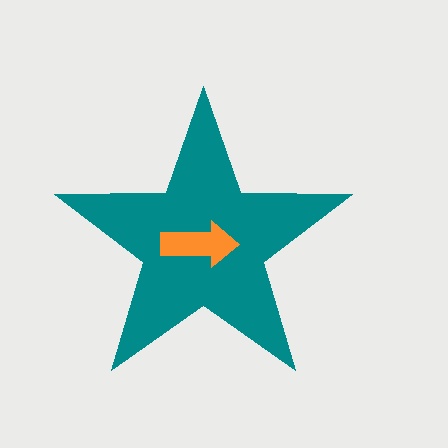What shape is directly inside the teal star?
The orange arrow.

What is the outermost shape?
The teal star.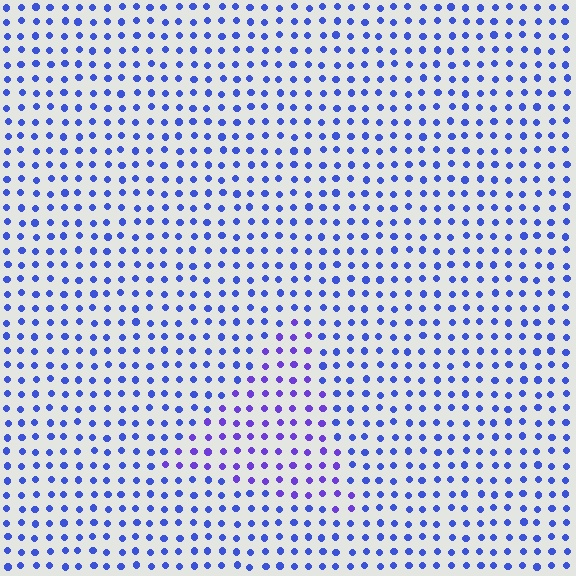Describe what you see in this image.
The image is filled with small blue elements in a uniform arrangement. A triangle-shaped region is visible where the elements are tinted to a slightly different hue, forming a subtle color boundary.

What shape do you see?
I see a triangle.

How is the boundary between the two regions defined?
The boundary is defined purely by a slight shift in hue (about 29 degrees). Spacing, size, and orientation are identical on both sides.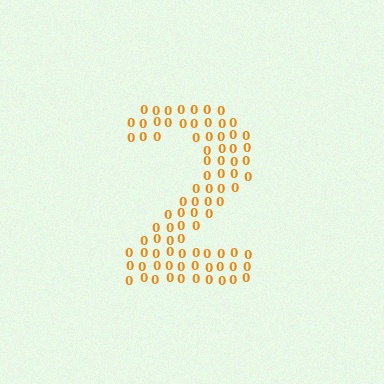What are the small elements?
The small elements are digit 0's.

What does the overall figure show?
The overall figure shows the digit 2.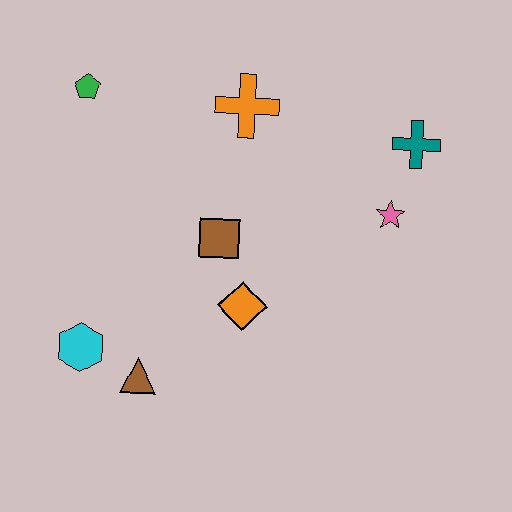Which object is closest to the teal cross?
The pink star is closest to the teal cross.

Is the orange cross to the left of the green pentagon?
No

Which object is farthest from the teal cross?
The cyan hexagon is farthest from the teal cross.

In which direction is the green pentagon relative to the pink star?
The green pentagon is to the left of the pink star.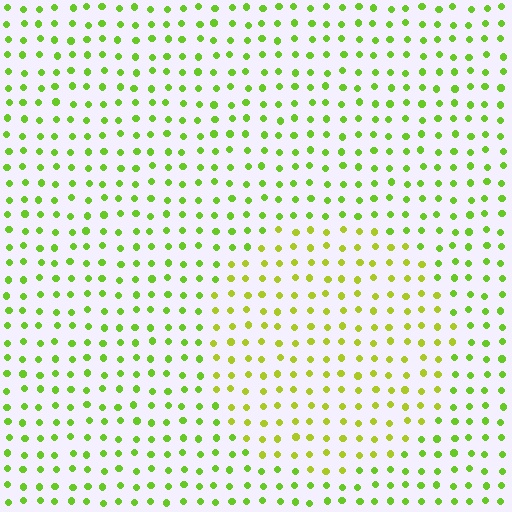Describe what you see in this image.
The image is filled with small lime elements in a uniform arrangement. A circle-shaped region is visible where the elements are tinted to a slightly different hue, forming a subtle color boundary.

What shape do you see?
I see a circle.